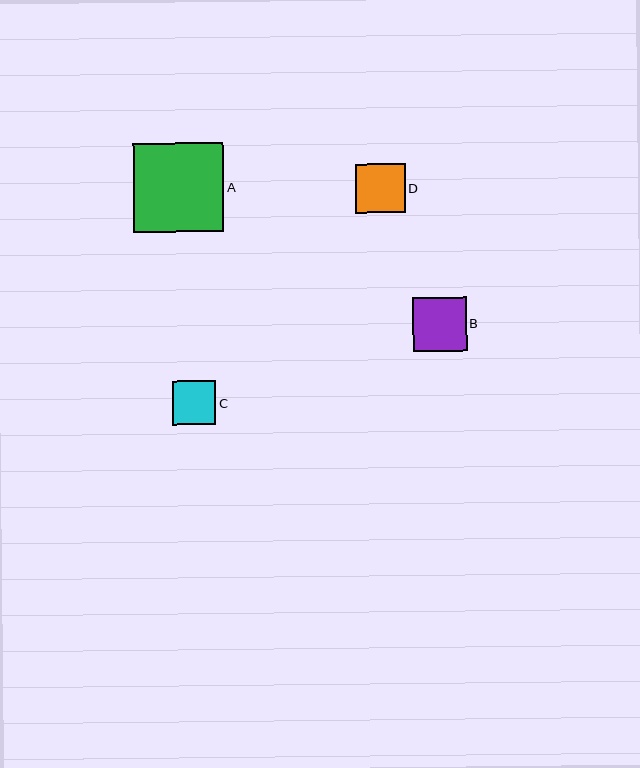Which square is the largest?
Square A is the largest with a size of approximately 90 pixels.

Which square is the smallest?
Square C is the smallest with a size of approximately 44 pixels.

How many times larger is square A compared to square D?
Square A is approximately 1.8 times the size of square D.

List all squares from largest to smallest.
From largest to smallest: A, B, D, C.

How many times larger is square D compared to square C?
Square D is approximately 1.1 times the size of square C.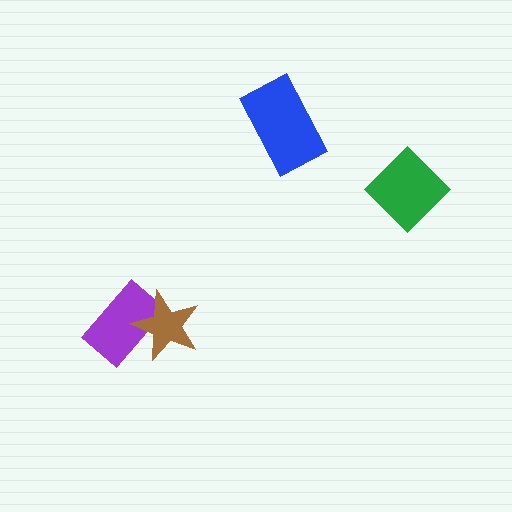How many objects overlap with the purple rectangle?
1 object overlaps with the purple rectangle.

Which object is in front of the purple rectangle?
The brown star is in front of the purple rectangle.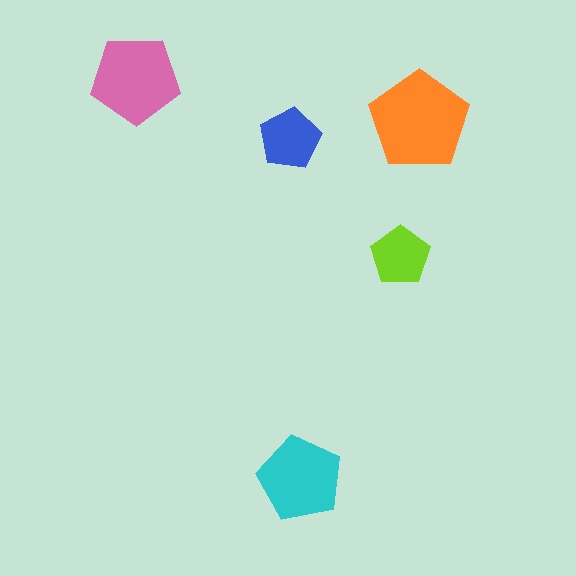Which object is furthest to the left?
The pink pentagon is leftmost.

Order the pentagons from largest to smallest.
the orange one, the pink one, the cyan one, the blue one, the lime one.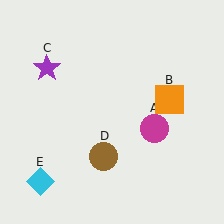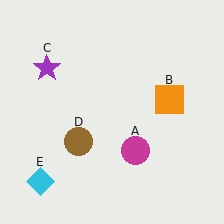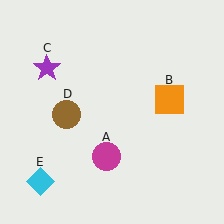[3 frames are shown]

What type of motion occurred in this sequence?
The magenta circle (object A), brown circle (object D) rotated clockwise around the center of the scene.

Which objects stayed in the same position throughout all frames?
Orange square (object B) and purple star (object C) and cyan diamond (object E) remained stationary.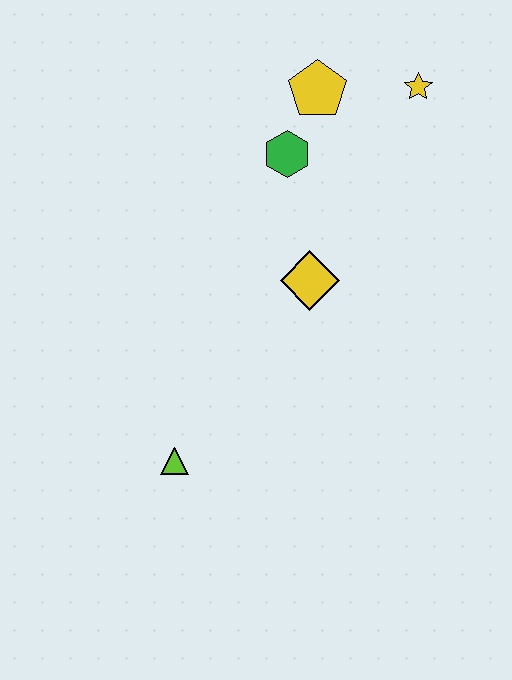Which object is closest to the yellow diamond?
The green hexagon is closest to the yellow diamond.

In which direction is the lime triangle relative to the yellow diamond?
The lime triangle is below the yellow diamond.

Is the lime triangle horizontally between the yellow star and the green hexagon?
No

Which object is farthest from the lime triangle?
The yellow star is farthest from the lime triangle.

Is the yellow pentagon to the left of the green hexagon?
No